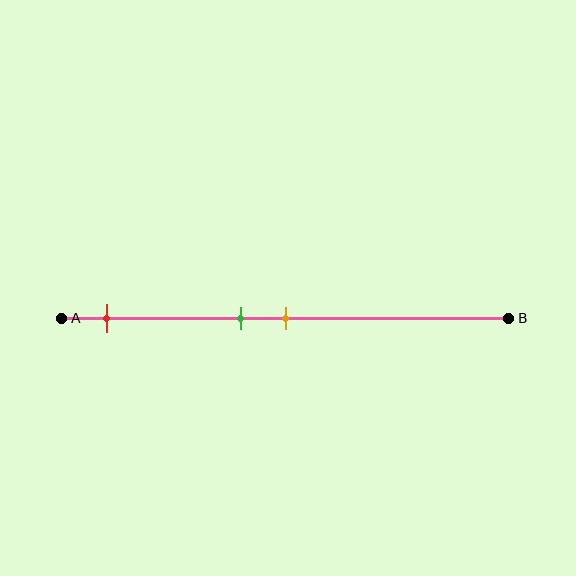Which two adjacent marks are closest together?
The green and orange marks are the closest adjacent pair.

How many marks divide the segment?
There are 3 marks dividing the segment.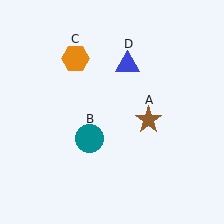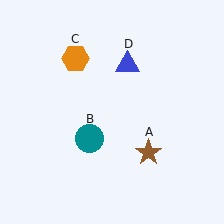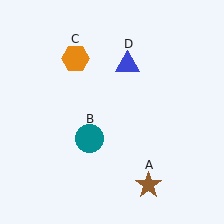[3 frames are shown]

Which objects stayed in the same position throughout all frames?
Teal circle (object B) and orange hexagon (object C) and blue triangle (object D) remained stationary.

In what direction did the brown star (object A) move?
The brown star (object A) moved down.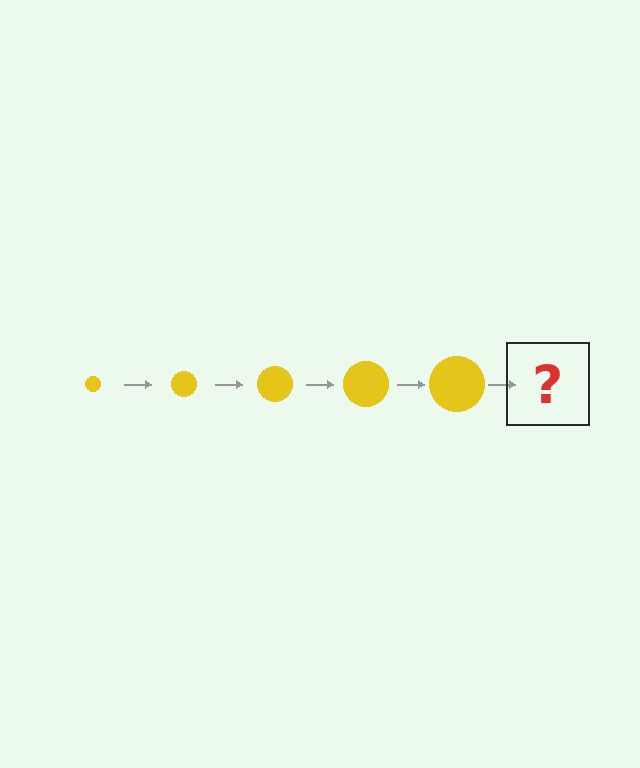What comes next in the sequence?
The next element should be a yellow circle, larger than the previous one.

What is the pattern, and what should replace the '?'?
The pattern is that the circle gets progressively larger each step. The '?' should be a yellow circle, larger than the previous one.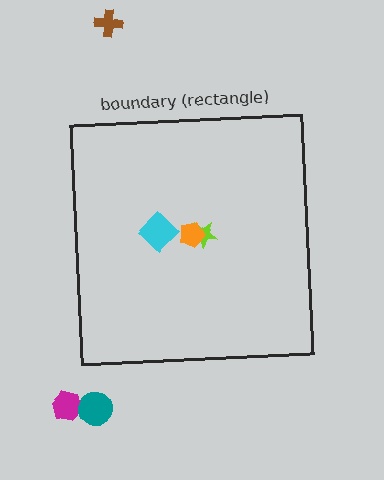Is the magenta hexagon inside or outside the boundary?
Outside.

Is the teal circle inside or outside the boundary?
Outside.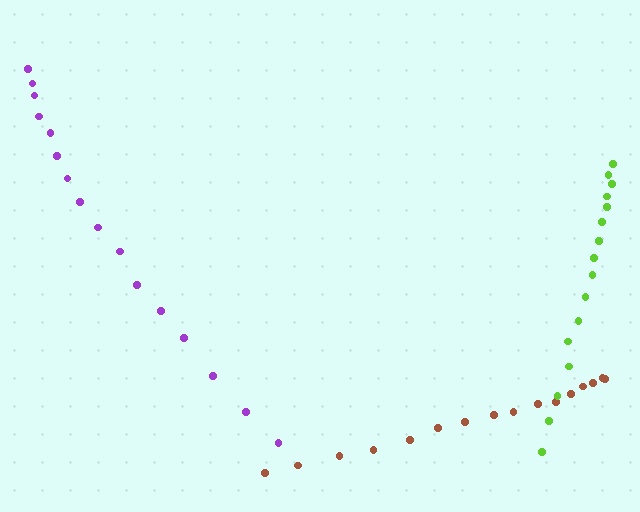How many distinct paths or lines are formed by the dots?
There are 3 distinct paths.